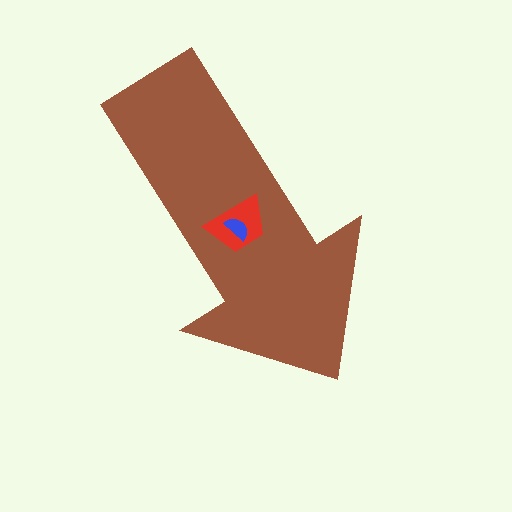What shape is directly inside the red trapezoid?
The blue semicircle.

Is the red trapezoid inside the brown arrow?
Yes.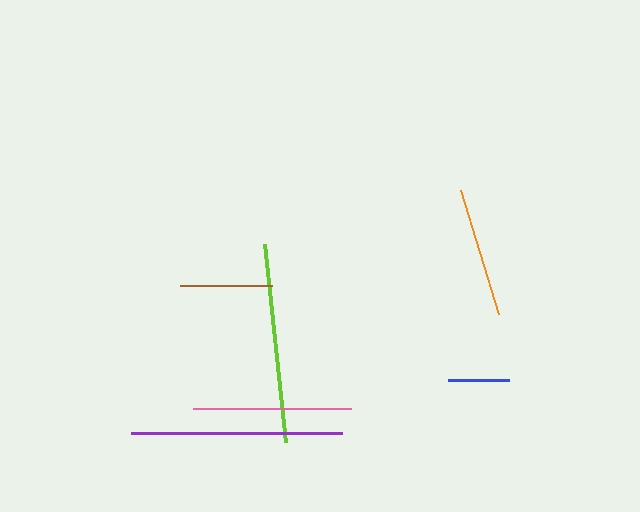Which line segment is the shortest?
The blue line is the shortest at approximately 60 pixels.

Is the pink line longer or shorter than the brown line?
The pink line is longer than the brown line.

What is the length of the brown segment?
The brown segment is approximately 92 pixels long.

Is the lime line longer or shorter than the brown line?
The lime line is longer than the brown line.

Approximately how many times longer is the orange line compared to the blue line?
The orange line is approximately 2.2 times the length of the blue line.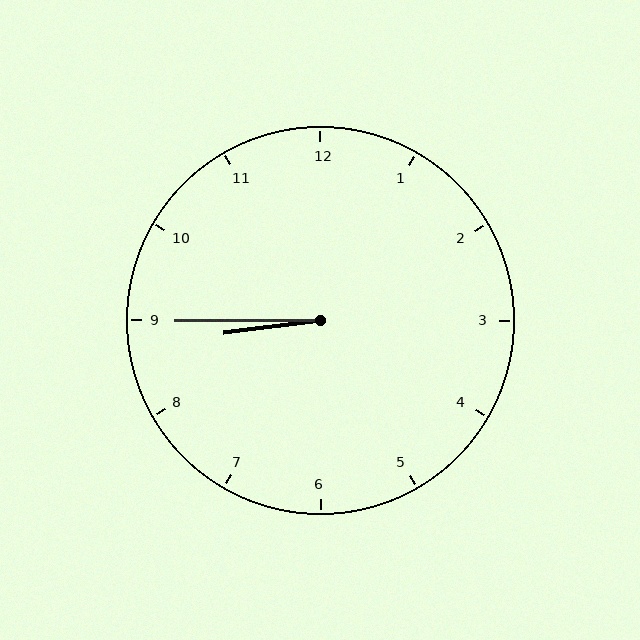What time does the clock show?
8:45.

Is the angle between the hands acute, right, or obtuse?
It is acute.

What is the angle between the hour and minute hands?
Approximately 8 degrees.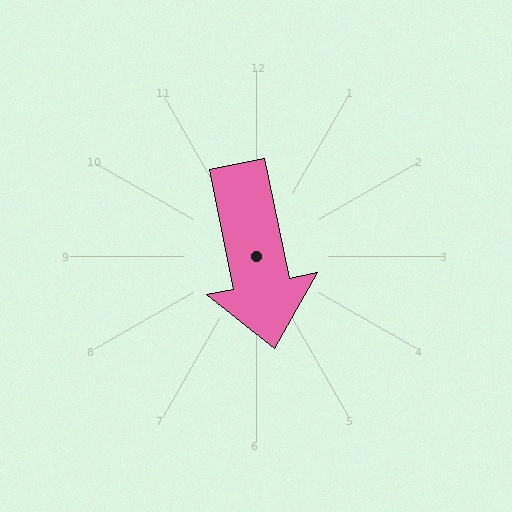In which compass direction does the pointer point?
South.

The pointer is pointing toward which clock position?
Roughly 6 o'clock.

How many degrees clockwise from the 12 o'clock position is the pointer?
Approximately 169 degrees.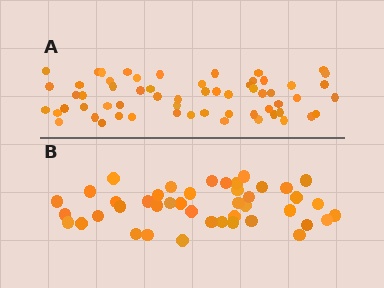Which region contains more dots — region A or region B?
Region A (the top region) has more dots.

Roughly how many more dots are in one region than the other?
Region A has approximately 15 more dots than region B.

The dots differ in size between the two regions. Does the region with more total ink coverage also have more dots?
No. Region B has more total ink coverage because its dots are larger, but region A actually contains more individual dots. Total area can be misleading — the number of items is what matters here.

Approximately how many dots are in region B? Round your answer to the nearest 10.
About 40 dots. (The exact count is 43, which rounds to 40.)